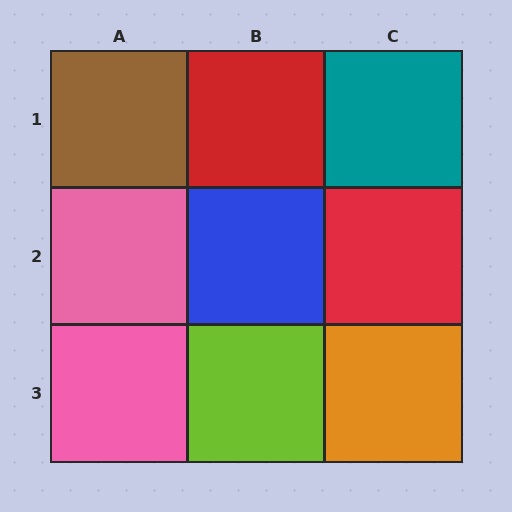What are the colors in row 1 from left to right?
Brown, red, teal.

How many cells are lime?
1 cell is lime.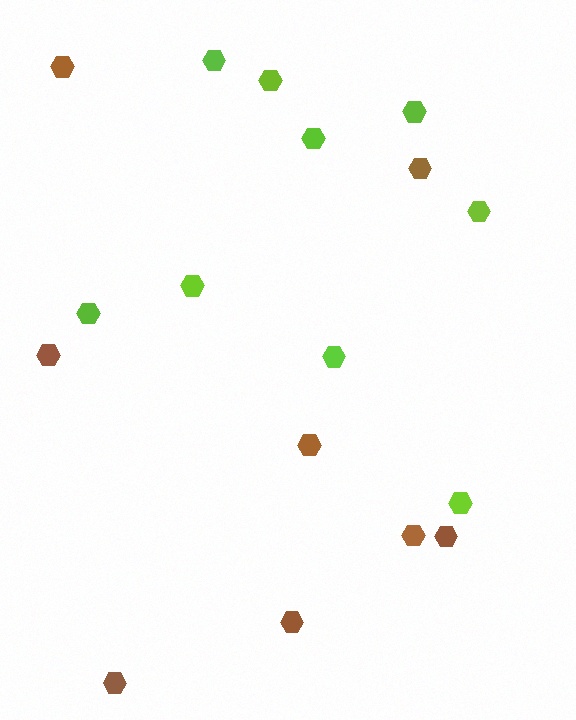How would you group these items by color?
There are 2 groups: one group of lime hexagons (9) and one group of brown hexagons (8).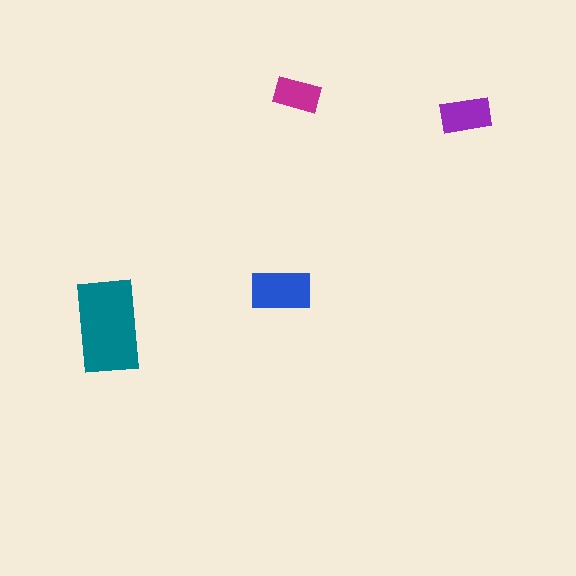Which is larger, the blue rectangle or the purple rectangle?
The blue one.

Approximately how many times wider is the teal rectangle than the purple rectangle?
About 2 times wider.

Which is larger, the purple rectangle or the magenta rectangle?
The purple one.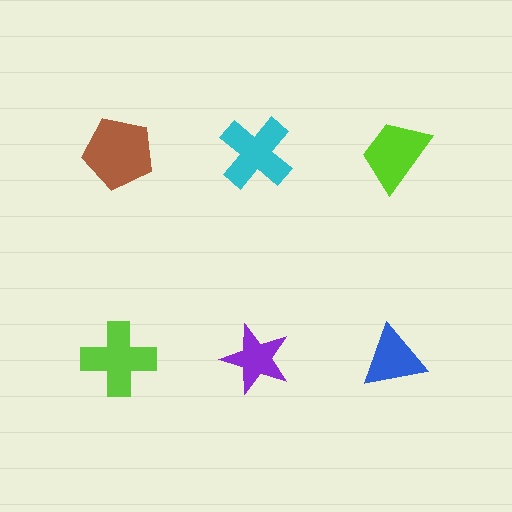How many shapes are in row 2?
3 shapes.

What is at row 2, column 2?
A purple star.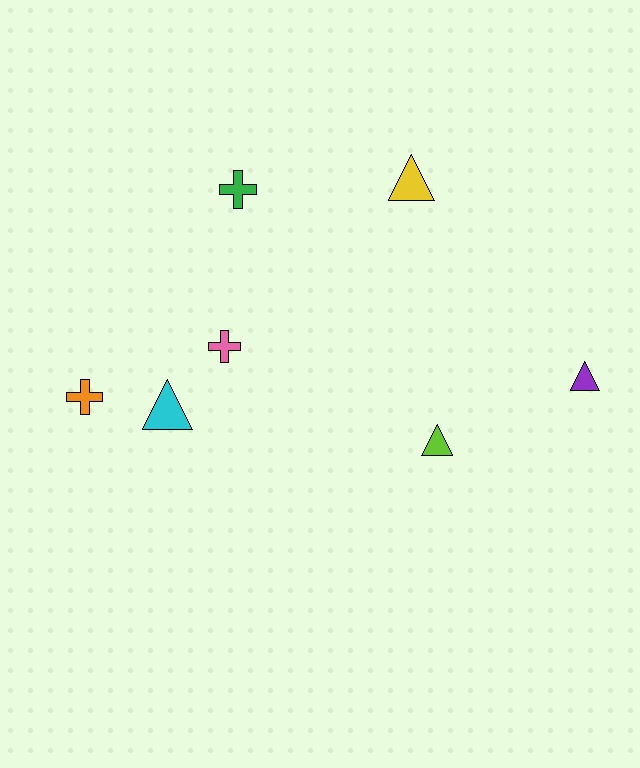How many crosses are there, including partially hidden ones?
There are 3 crosses.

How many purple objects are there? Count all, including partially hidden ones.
There is 1 purple object.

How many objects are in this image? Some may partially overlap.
There are 7 objects.